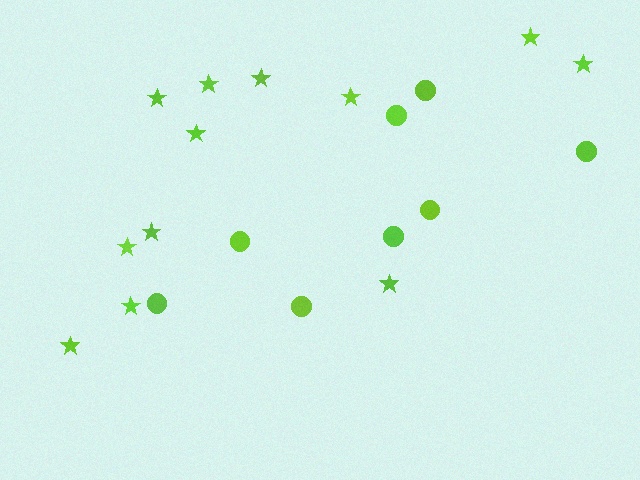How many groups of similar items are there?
There are 2 groups: one group of circles (8) and one group of stars (12).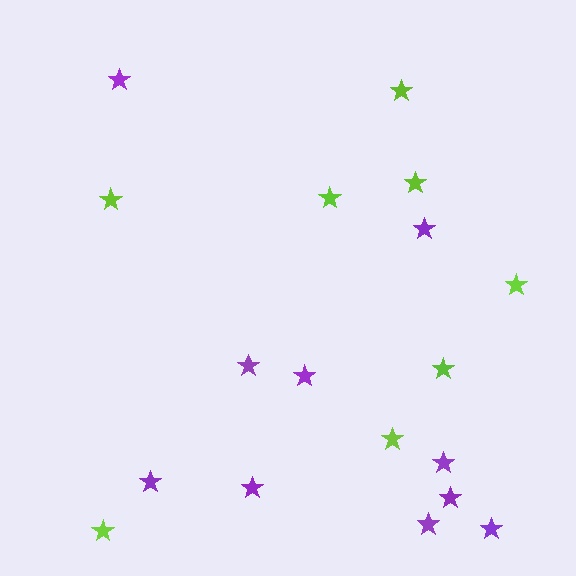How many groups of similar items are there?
There are 2 groups: one group of lime stars (8) and one group of purple stars (10).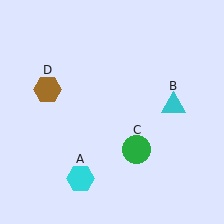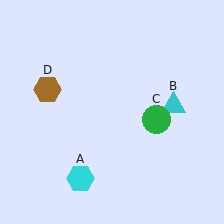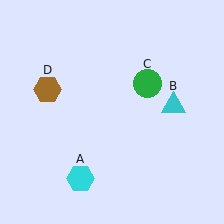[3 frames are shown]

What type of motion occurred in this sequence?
The green circle (object C) rotated counterclockwise around the center of the scene.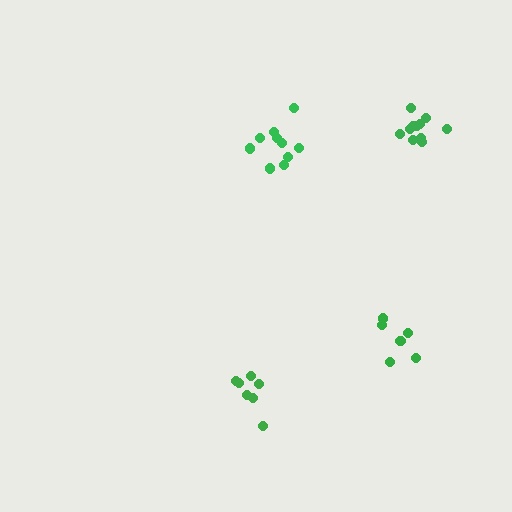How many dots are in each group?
Group 1: 11 dots, Group 2: 10 dots, Group 3: 7 dots, Group 4: 6 dots (34 total).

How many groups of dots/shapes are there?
There are 4 groups.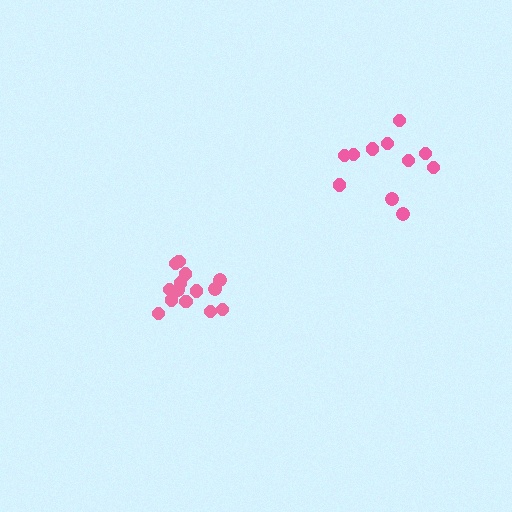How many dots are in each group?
Group 1: 14 dots, Group 2: 11 dots (25 total).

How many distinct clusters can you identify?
There are 2 distinct clusters.